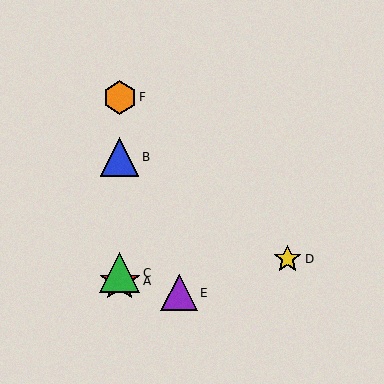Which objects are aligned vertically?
Objects A, B, C, F are aligned vertically.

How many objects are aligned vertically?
4 objects (A, B, C, F) are aligned vertically.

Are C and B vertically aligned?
Yes, both are at x≈120.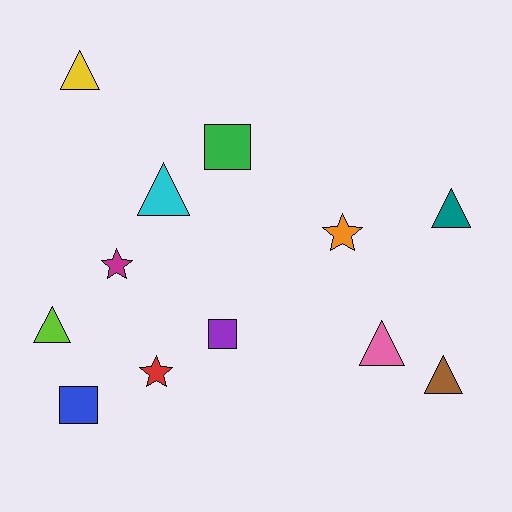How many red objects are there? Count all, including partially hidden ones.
There is 1 red object.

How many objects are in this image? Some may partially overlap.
There are 12 objects.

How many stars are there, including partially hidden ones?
There are 3 stars.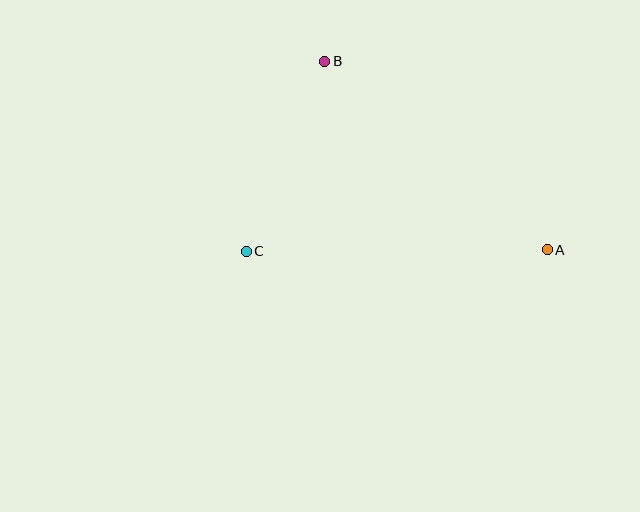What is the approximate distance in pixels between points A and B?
The distance between A and B is approximately 292 pixels.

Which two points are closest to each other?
Points B and C are closest to each other.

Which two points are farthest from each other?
Points A and C are farthest from each other.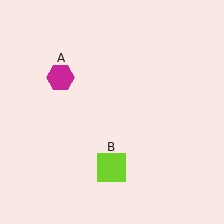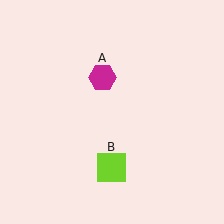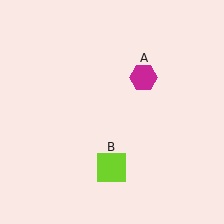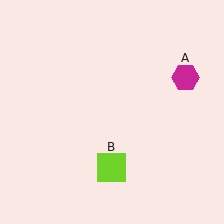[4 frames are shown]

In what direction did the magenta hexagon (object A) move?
The magenta hexagon (object A) moved right.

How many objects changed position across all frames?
1 object changed position: magenta hexagon (object A).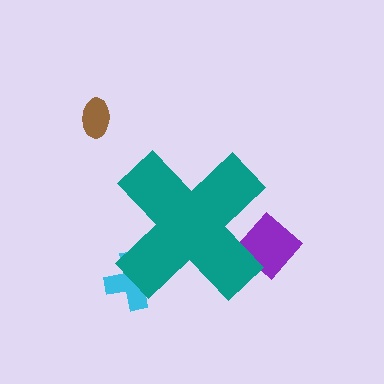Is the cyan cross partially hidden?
Yes, the cyan cross is partially hidden behind the teal cross.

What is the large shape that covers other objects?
A teal cross.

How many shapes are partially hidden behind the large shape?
2 shapes are partially hidden.